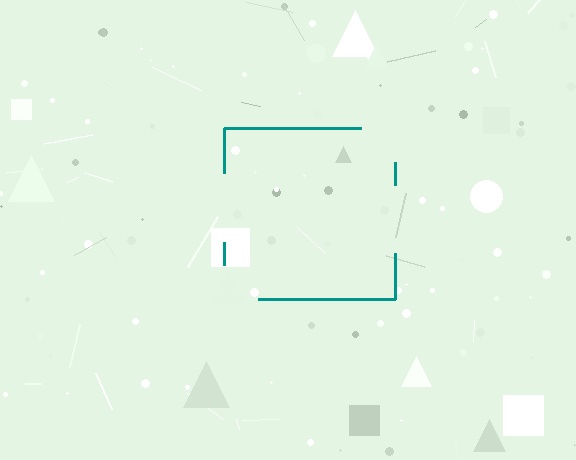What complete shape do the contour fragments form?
The contour fragments form a square.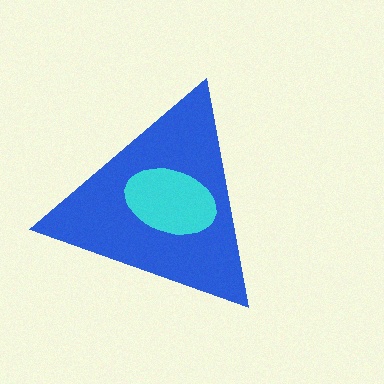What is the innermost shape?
The cyan ellipse.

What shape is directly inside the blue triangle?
The cyan ellipse.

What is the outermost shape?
The blue triangle.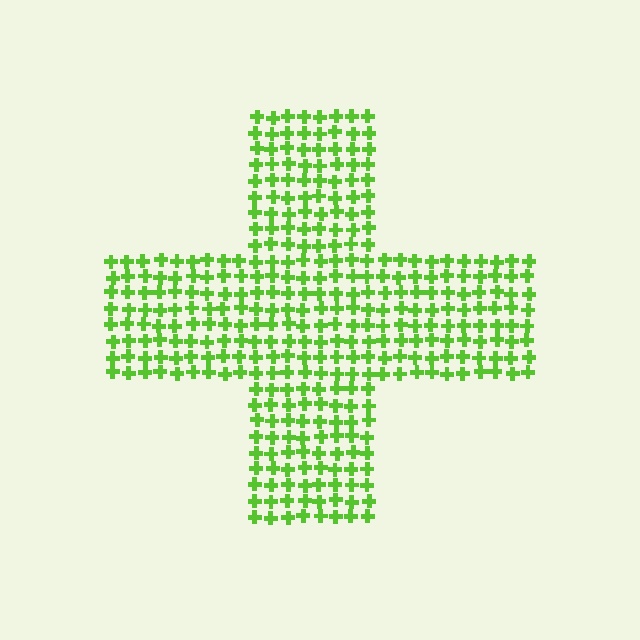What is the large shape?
The large shape is a cross.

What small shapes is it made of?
It is made of small crosses.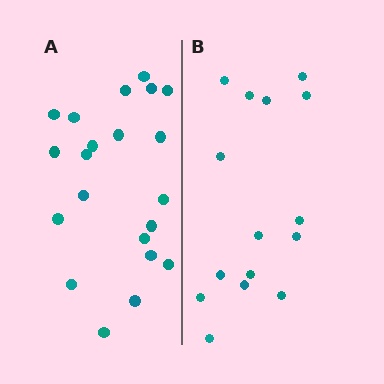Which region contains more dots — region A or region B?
Region A (the left region) has more dots.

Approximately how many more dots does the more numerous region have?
Region A has about 6 more dots than region B.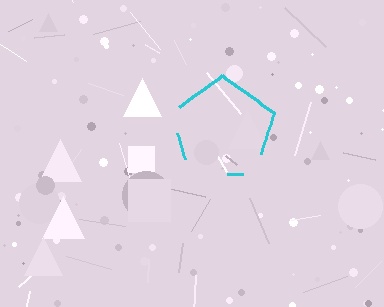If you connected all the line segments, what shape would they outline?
They would outline a pentagon.